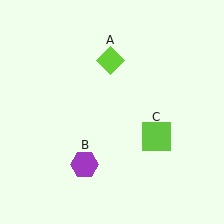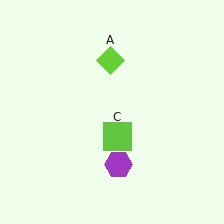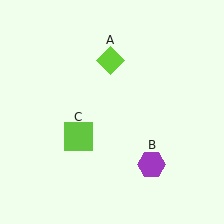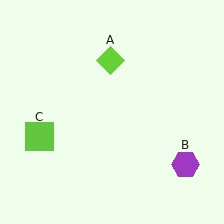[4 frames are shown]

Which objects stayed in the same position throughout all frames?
Lime diamond (object A) remained stationary.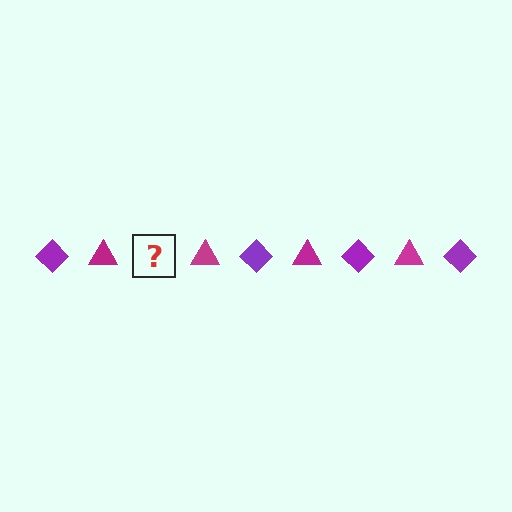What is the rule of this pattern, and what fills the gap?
The rule is that the pattern alternates between purple diamond and magenta triangle. The gap should be filled with a purple diamond.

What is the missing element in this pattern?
The missing element is a purple diamond.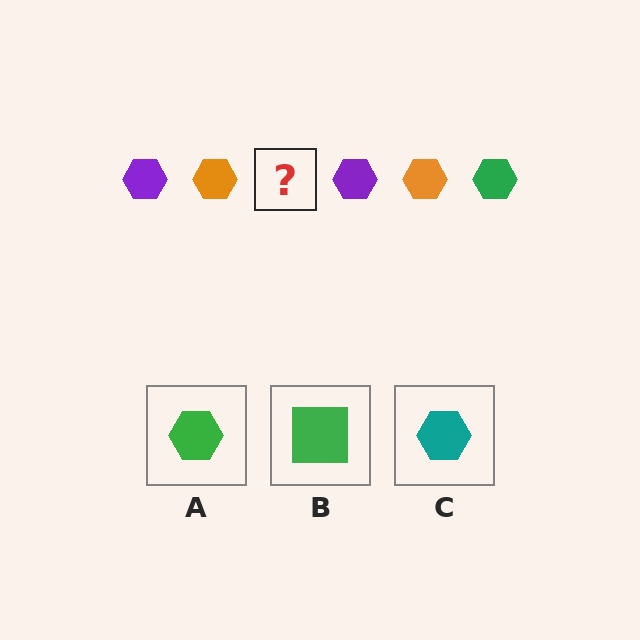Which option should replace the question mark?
Option A.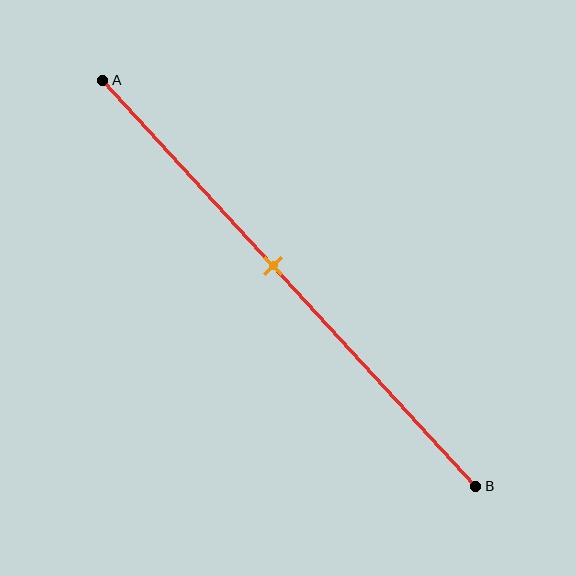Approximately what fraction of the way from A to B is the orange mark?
The orange mark is approximately 45% of the way from A to B.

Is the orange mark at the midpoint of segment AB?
No, the mark is at about 45% from A, not at the 50% midpoint.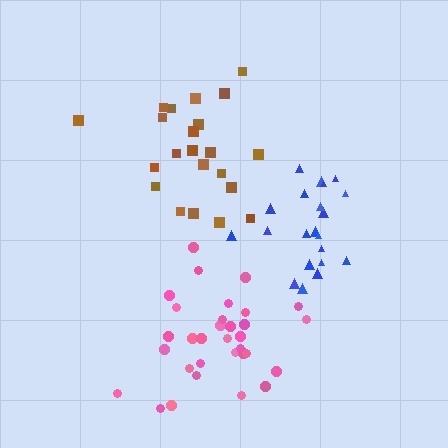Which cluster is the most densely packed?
Pink.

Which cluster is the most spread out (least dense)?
Brown.